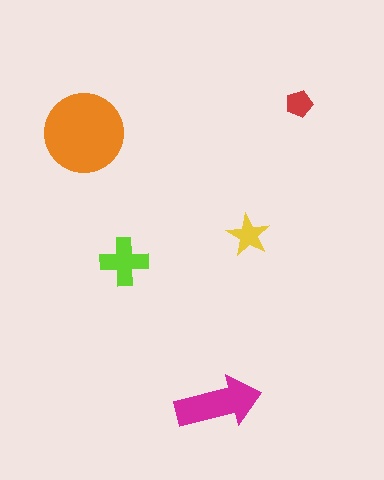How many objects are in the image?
There are 5 objects in the image.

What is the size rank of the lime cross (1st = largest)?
3rd.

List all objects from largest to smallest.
The orange circle, the magenta arrow, the lime cross, the yellow star, the red pentagon.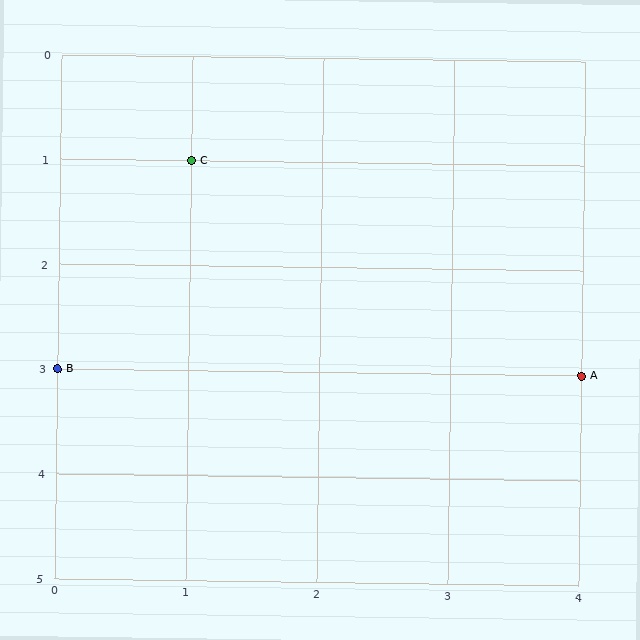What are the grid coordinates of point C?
Point C is at grid coordinates (1, 1).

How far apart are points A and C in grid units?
Points A and C are 3 columns and 2 rows apart (about 3.6 grid units diagonally).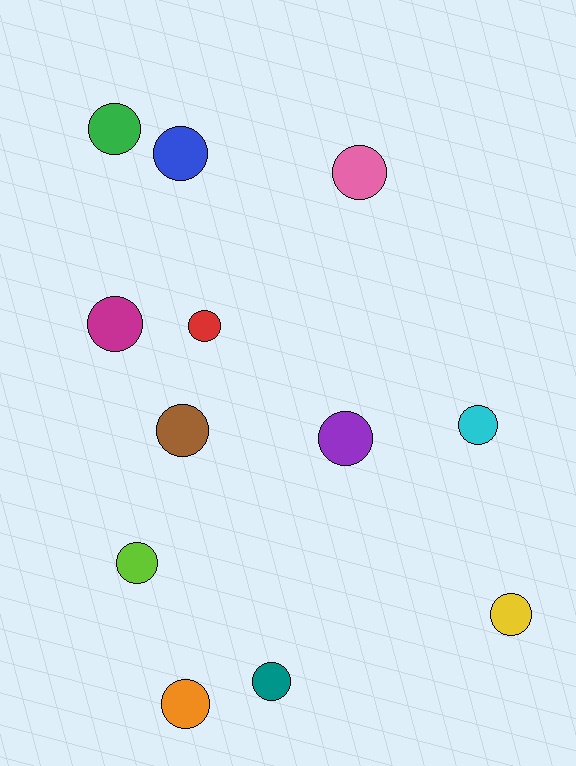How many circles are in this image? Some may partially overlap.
There are 12 circles.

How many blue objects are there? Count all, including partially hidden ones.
There is 1 blue object.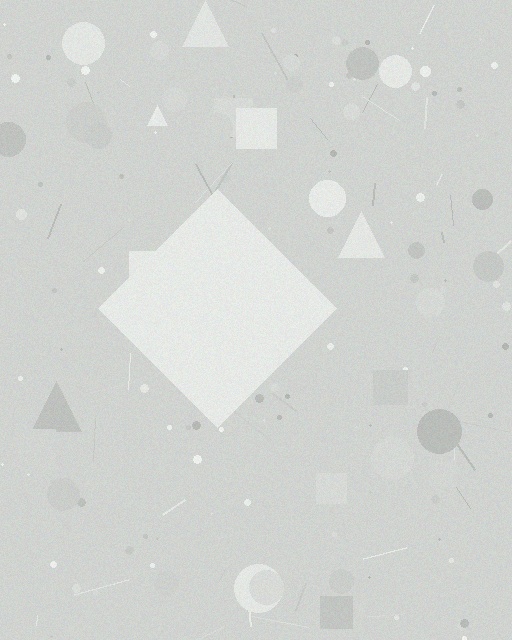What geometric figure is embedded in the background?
A diamond is embedded in the background.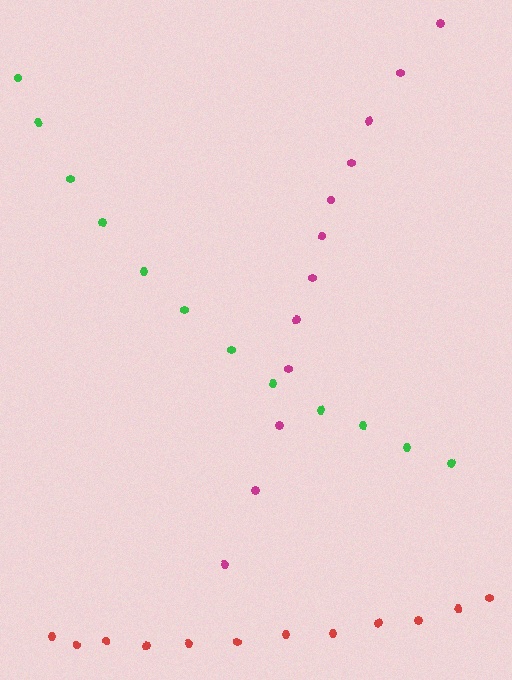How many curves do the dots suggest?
There are 3 distinct paths.